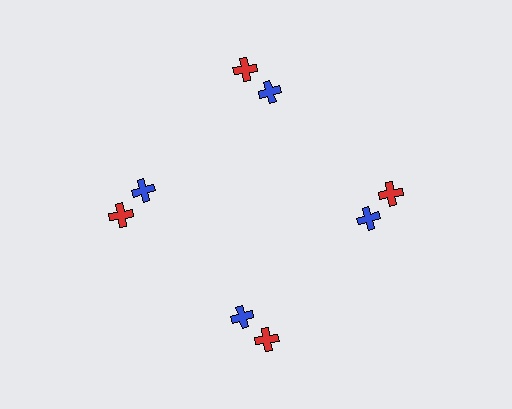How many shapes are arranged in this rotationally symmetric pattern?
There are 8 shapes, arranged in 4 groups of 2.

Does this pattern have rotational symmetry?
Yes, this pattern has 4-fold rotational symmetry. It looks the same after rotating 90 degrees around the center.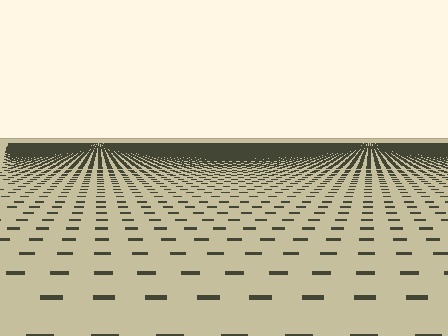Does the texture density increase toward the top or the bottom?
Density increases toward the top.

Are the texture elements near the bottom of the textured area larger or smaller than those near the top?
Larger. Near the bottom, elements are closer to the viewer and appear at a bigger on-screen size.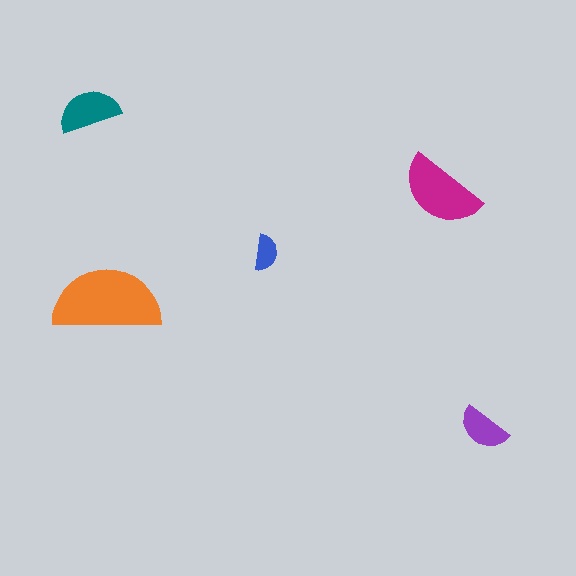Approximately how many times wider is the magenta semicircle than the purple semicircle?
About 1.5 times wider.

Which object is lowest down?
The purple semicircle is bottommost.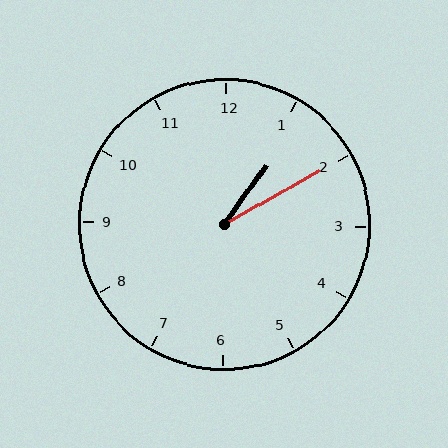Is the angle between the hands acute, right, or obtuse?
It is acute.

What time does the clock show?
1:10.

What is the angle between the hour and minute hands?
Approximately 25 degrees.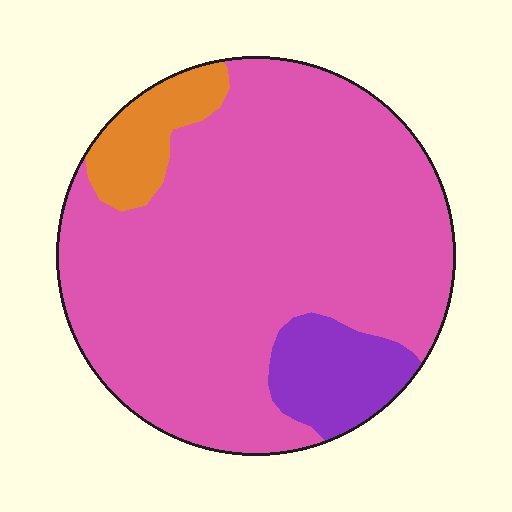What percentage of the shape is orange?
Orange takes up less than a quarter of the shape.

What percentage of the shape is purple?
Purple takes up about one tenth (1/10) of the shape.